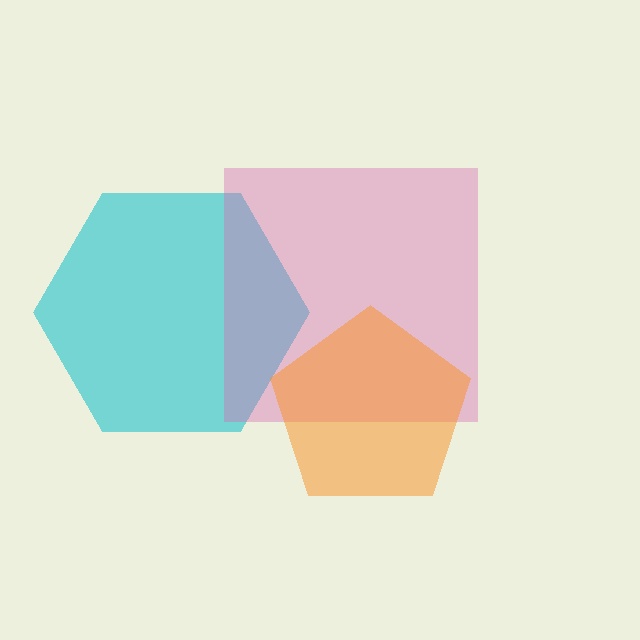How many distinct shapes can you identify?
There are 3 distinct shapes: a cyan hexagon, a pink square, an orange pentagon.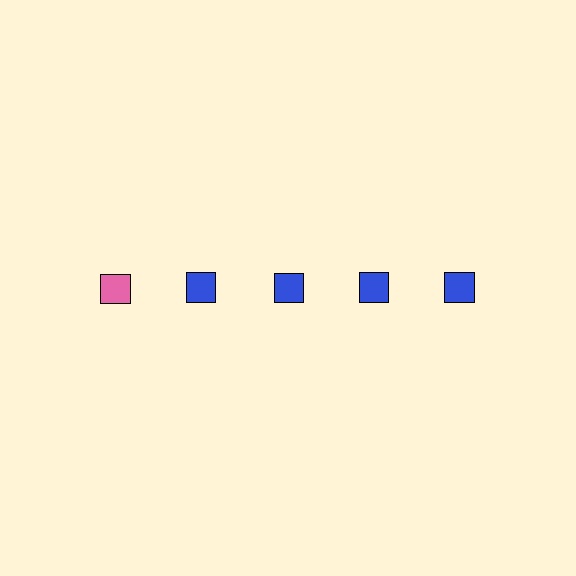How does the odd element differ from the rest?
It has a different color: pink instead of blue.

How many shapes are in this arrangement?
There are 5 shapes arranged in a grid pattern.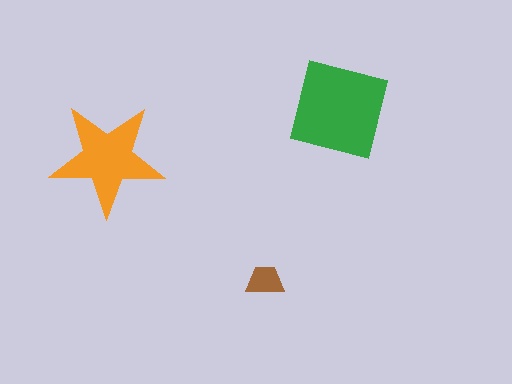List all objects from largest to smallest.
The green square, the orange star, the brown trapezoid.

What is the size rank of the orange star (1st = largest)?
2nd.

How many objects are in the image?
There are 3 objects in the image.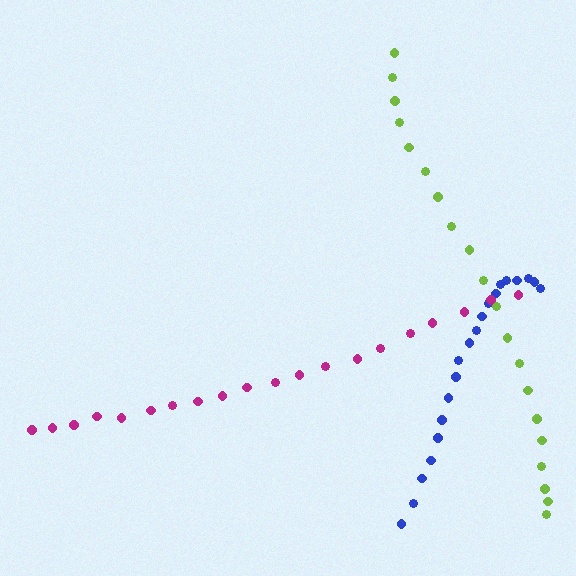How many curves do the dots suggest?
There are 3 distinct paths.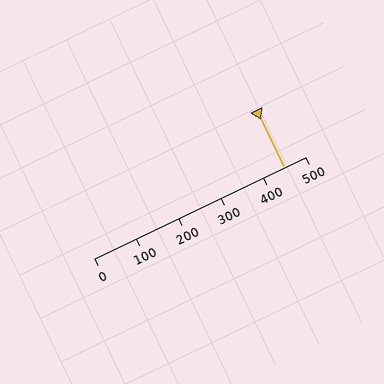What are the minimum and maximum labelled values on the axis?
The axis runs from 0 to 500.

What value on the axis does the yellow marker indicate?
The marker indicates approximately 450.